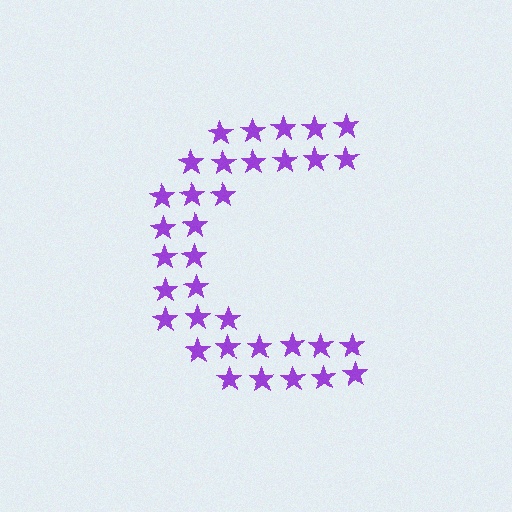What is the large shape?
The large shape is the letter C.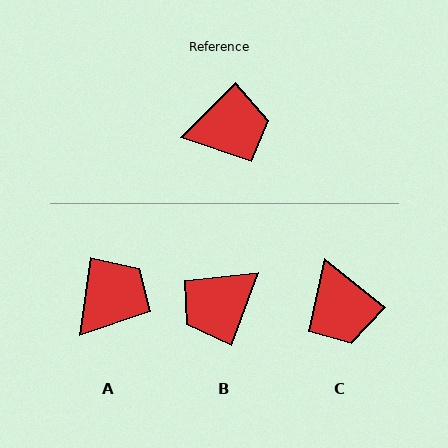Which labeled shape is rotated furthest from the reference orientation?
B, about 155 degrees away.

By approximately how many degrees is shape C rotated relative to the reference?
Approximately 83 degrees clockwise.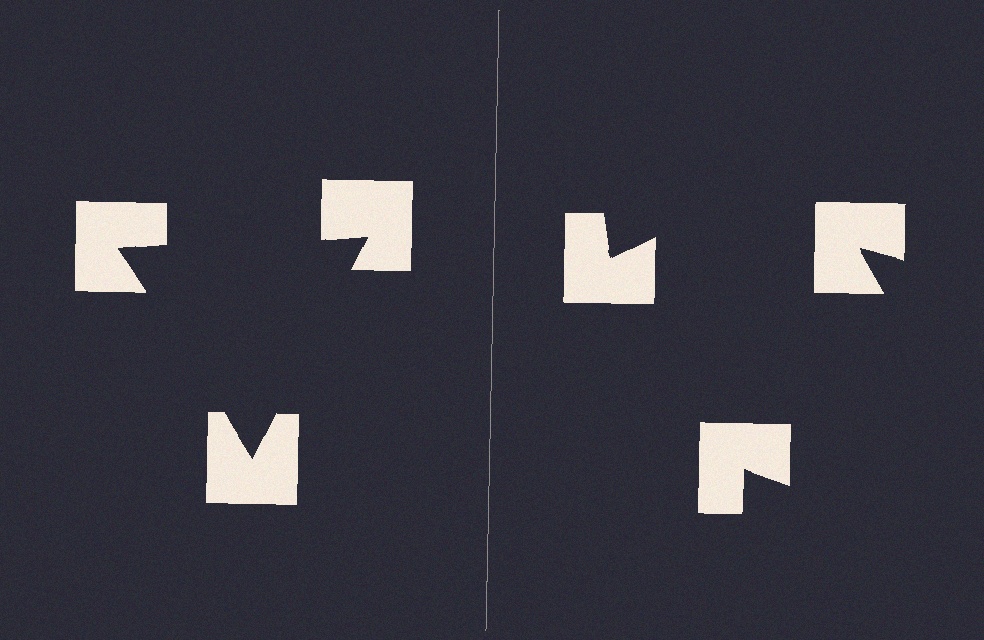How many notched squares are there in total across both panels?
6 — 3 on each side.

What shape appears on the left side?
An illusory triangle.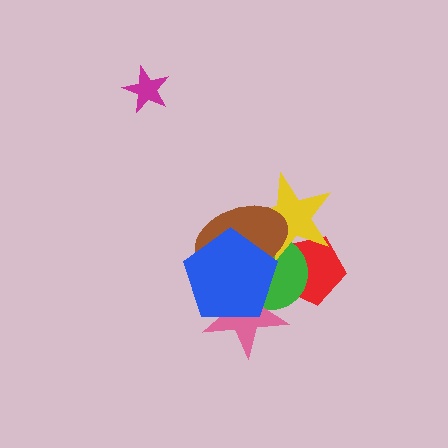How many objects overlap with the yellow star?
4 objects overlap with the yellow star.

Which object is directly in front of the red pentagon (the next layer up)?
The green circle is directly in front of the red pentagon.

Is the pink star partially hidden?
Yes, it is partially covered by another shape.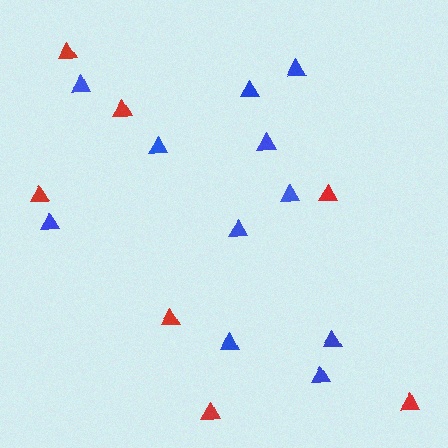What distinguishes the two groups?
There are 2 groups: one group of blue triangles (11) and one group of red triangles (7).